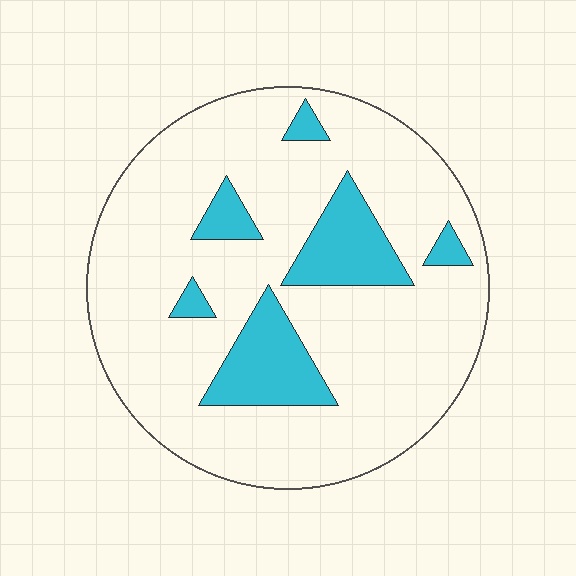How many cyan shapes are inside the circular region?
6.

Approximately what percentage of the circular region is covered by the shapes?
Approximately 15%.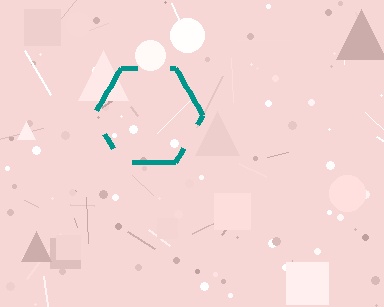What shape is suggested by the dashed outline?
The dashed outline suggests a hexagon.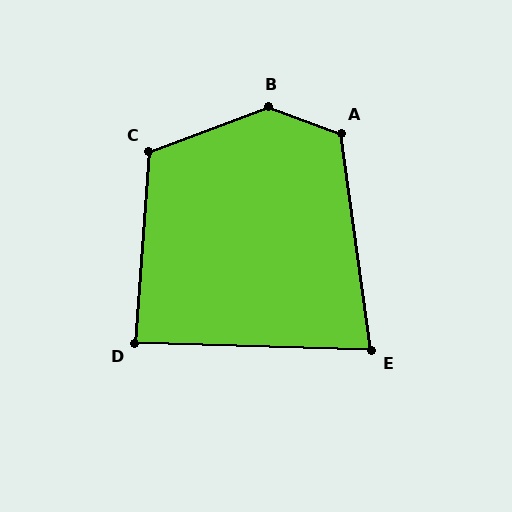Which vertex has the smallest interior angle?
E, at approximately 80 degrees.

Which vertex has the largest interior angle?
B, at approximately 140 degrees.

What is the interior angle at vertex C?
Approximately 115 degrees (obtuse).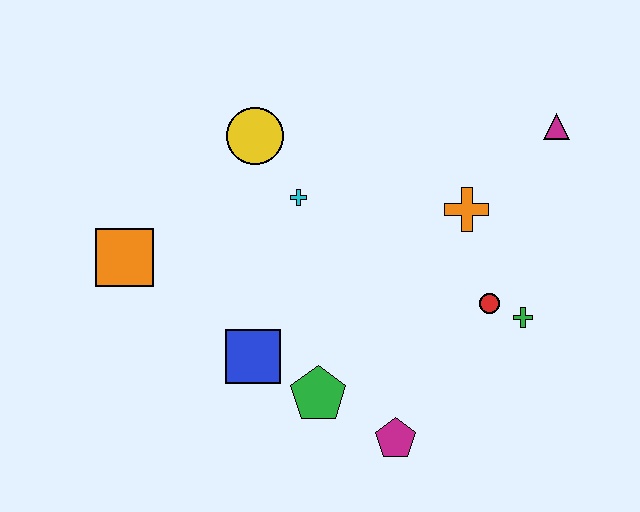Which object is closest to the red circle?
The green cross is closest to the red circle.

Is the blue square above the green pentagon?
Yes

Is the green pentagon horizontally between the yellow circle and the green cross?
Yes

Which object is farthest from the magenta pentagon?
The magenta triangle is farthest from the magenta pentagon.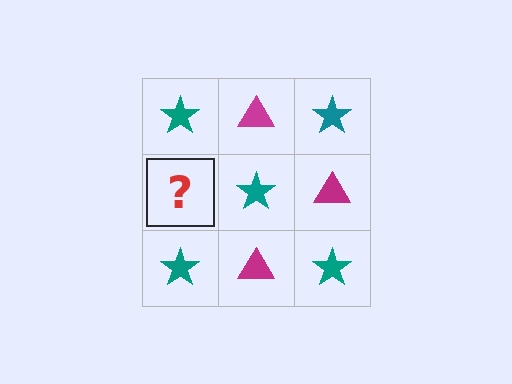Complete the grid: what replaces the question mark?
The question mark should be replaced with a magenta triangle.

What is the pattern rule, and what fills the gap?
The rule is that it alternates teal star and magenta triangle in a checkerboard pattern. The gap should be filled with a magenta triangle.